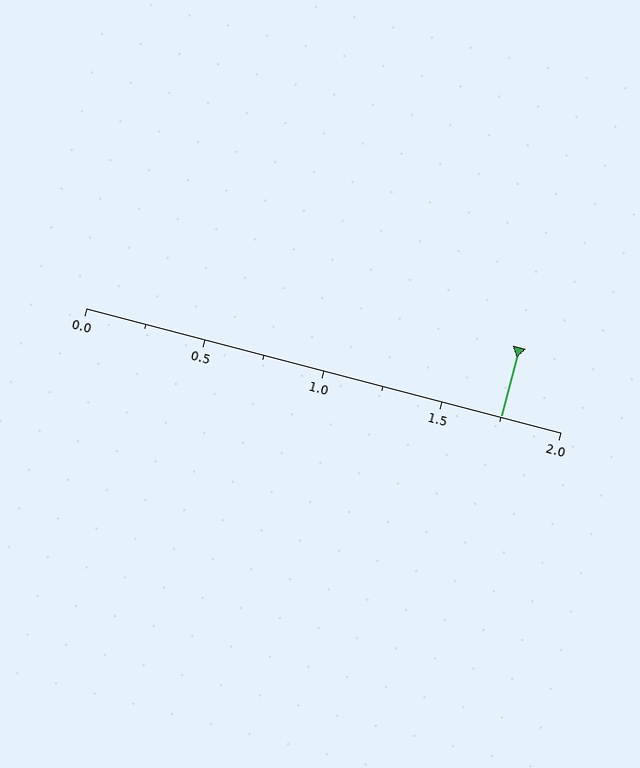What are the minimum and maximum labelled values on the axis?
The axis runs from 0.0 to 2.0.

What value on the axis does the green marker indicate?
The marker indicates approximately 1.75.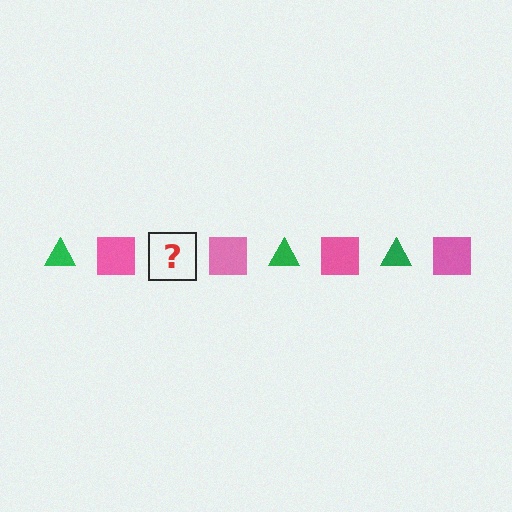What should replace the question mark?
The question mark should be replaced with a green triangle.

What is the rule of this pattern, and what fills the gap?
The rule is that the pattern alternates between green triangle and pink square. The gap should be filled with a green triangle.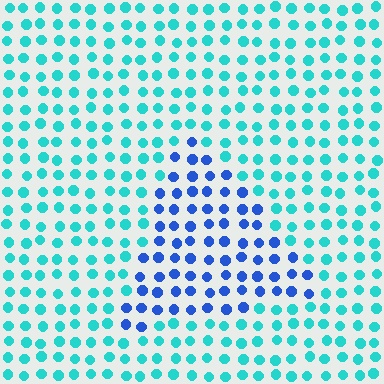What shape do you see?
I see a triangle.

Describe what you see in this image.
The image is filled with small cyan elements in a uniform arrangement. A triangle-shaped region is visible where the elements are tinted to a slightly different hue, forming a subtle color boundary.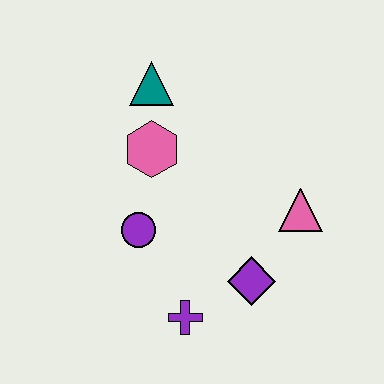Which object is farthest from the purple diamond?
The teal triangle is farthest from the purple diamond.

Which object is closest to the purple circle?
The pink hexagon is closest to the purple circle.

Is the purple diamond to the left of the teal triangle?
No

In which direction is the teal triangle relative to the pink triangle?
The teal triangle is to the left of the pink triangle.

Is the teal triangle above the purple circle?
Yes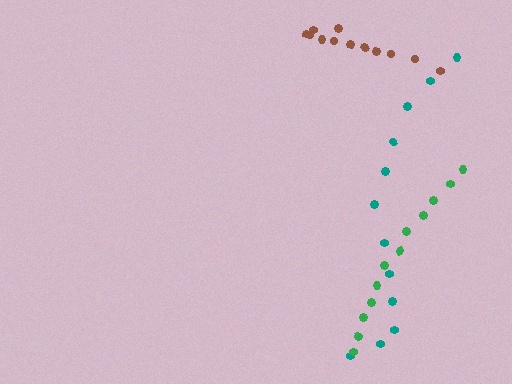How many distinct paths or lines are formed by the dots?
There are 3 distinct paths.